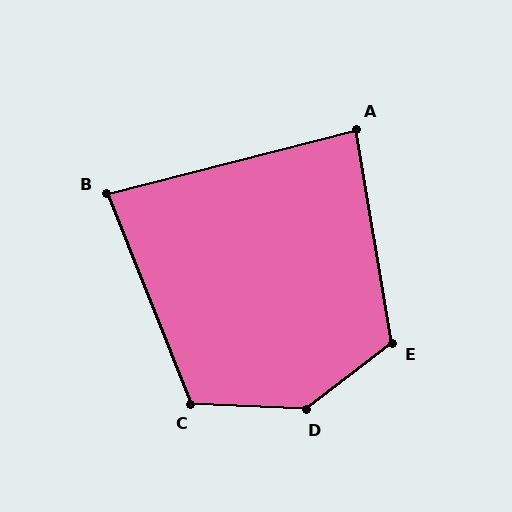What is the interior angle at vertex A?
Approximately 85 degrees (acute).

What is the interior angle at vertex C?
Approximately 115 degrees (obtuse).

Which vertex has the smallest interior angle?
B, at approximately 83 degrees.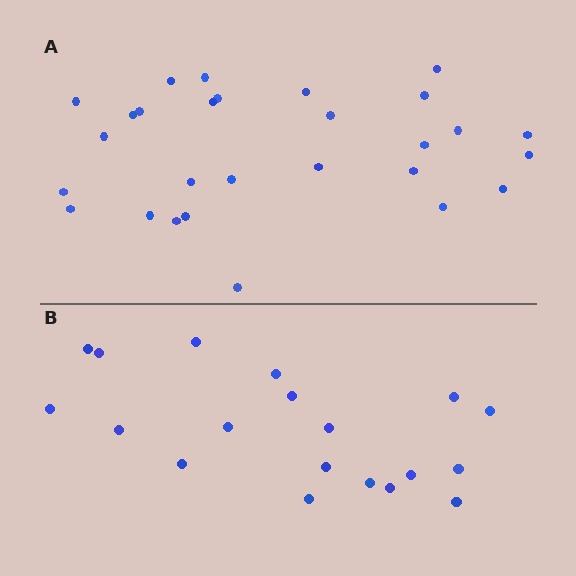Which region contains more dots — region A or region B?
Region A (the top region) has more dots.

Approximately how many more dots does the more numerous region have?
Region A has roughly 8 or so more dots than region B.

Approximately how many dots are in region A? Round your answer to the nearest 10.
About 30 dots. (The exact count is 28, which rounds to 30.)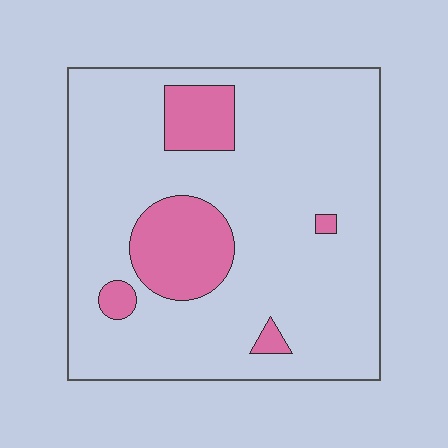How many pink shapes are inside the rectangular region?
5.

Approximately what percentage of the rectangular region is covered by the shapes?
Approximately 15%.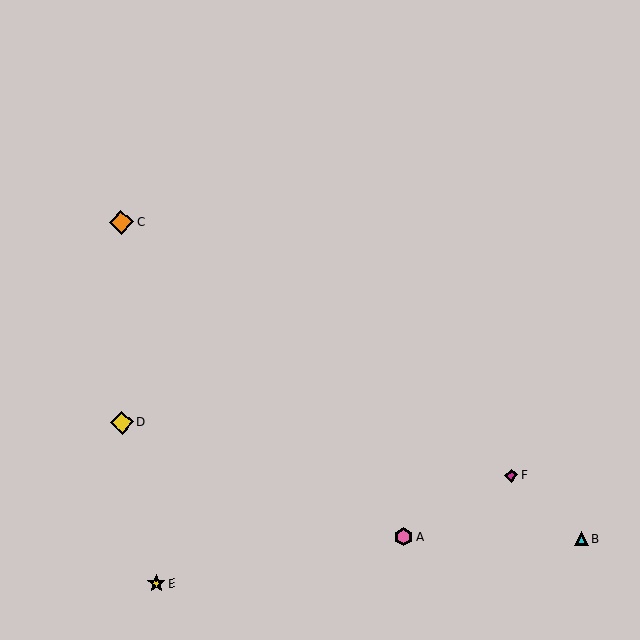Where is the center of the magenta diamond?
The center of the magenta diamond is at (511, 475).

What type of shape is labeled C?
Shape C is an orange diamond.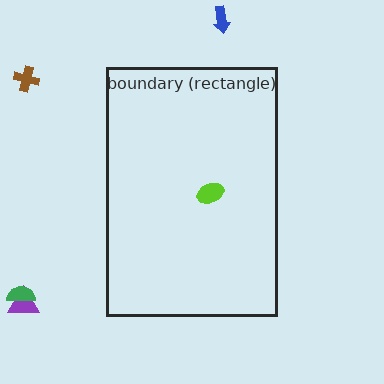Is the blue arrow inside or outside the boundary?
Outside.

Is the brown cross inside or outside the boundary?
Outside.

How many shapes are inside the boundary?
1 inside, 4 outside.